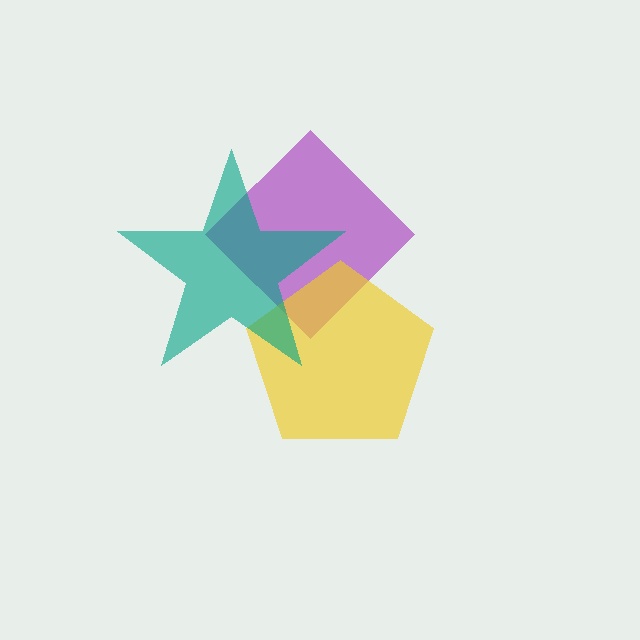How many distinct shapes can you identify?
There are 3 distinct shapes: a purple diamond, a yellow pentagon, a teal star.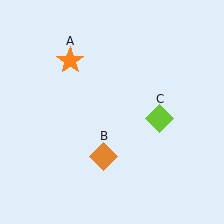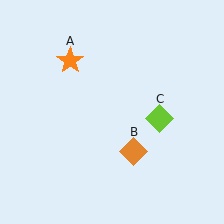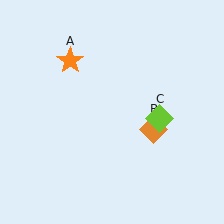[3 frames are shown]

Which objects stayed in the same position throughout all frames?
Orange star (object A) and lime diamond (object C) remained stationary.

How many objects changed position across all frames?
1 object changed position: orange diamond (object B).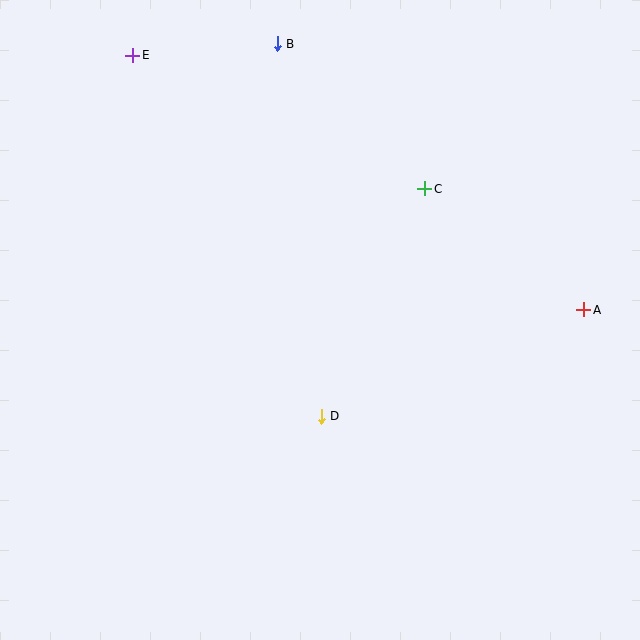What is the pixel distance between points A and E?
The distance between A and E is 518 pixels.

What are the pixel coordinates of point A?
Point A is at (584, 310).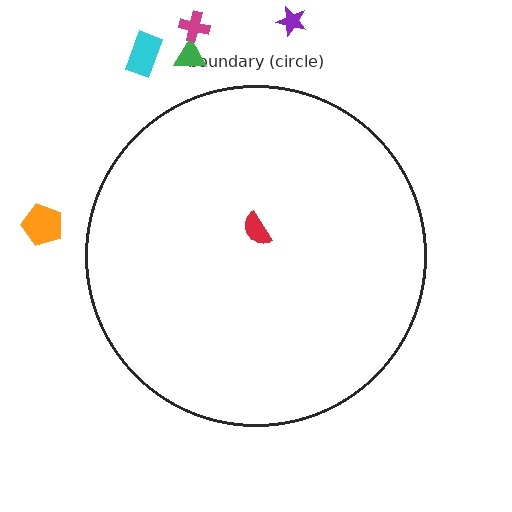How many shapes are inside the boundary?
1 inside, 5 outside.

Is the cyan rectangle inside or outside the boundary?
Outside.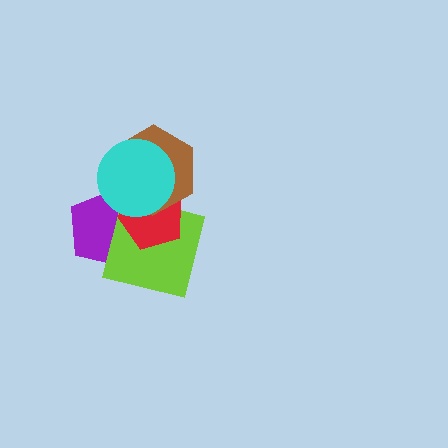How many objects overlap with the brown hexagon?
4 objects overlap with the brown hexagon.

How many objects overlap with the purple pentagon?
4 objects overlap with the purple pentagon.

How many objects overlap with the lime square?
4 objects overlap with the lime square.